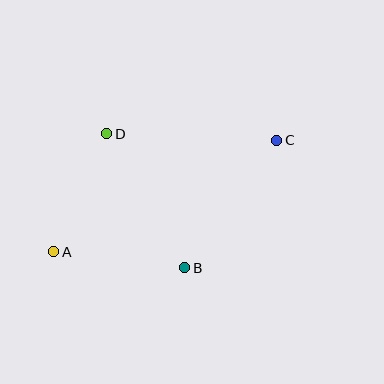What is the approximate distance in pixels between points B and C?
The distance between B and C is approximately 157 pixels.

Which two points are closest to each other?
Points A and D are closest to each other.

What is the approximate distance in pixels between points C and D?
The distance between C and D is approximately 170 pixels.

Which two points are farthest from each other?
Points A and C are farthest from each other.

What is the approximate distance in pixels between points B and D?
The distance between B and D is approximately 155 pixels.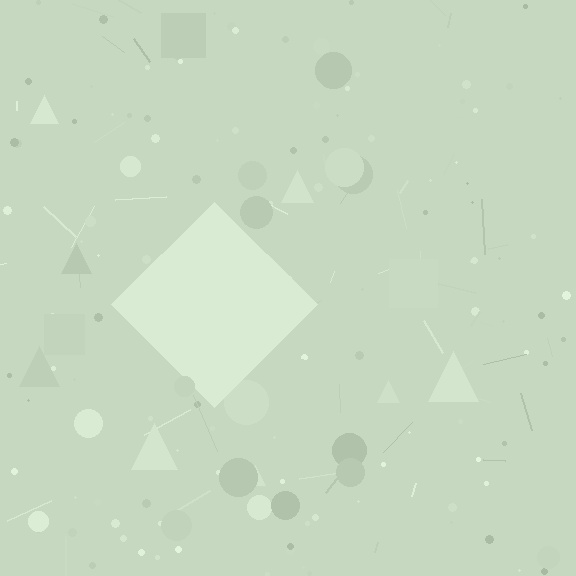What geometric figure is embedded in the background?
A diamond is embedded in the background.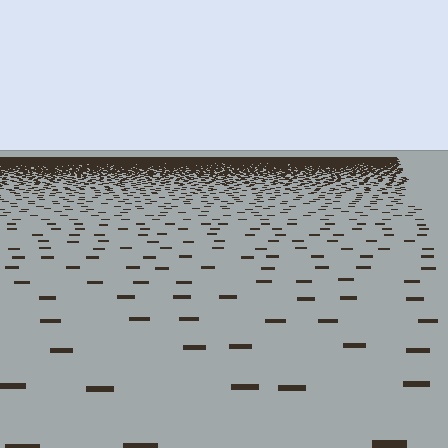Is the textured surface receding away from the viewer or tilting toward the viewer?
The surface is receding away from the viewer. Texture elements get smaller and denser toward the top.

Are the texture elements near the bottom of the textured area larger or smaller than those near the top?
Larger. Near the bottom, elements are closer to the viewer and appear at a bigger on-screen size.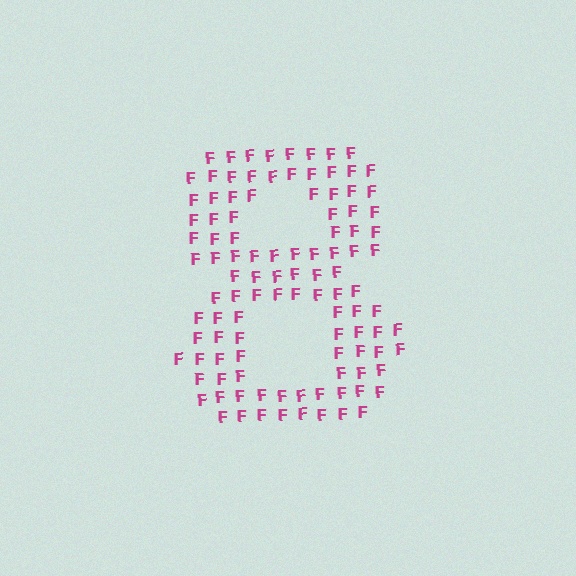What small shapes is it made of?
It is made of small letter F's.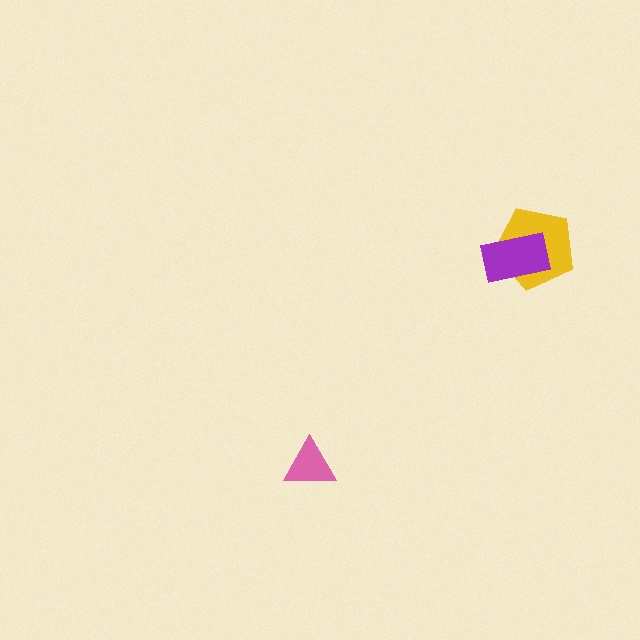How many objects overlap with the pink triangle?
0 objects overlap with the pink triangle.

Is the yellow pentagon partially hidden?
Yes, it is partially covered by another shape.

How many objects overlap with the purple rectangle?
1 object overlaps with the purple rectangle.